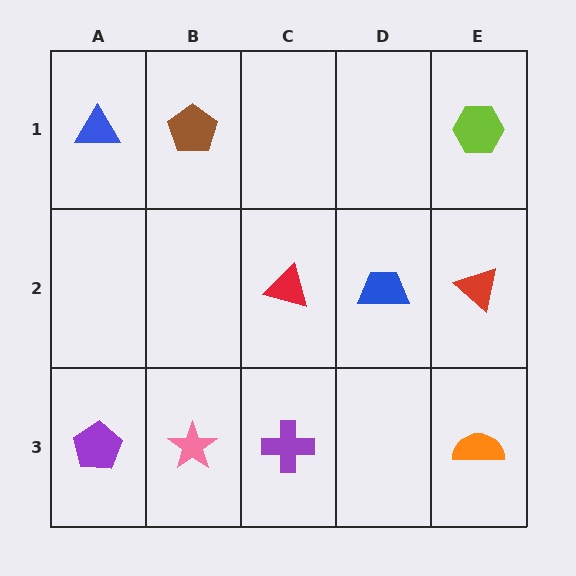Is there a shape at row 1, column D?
No, that cell is empty.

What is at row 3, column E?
An orange semicircle.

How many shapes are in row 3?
4 shapes.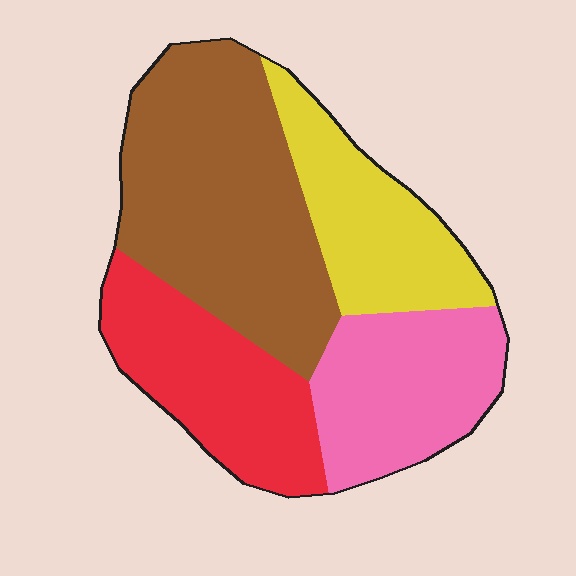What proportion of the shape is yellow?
Yellow covers roughly 20% of the shape.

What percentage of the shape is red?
Red covers 22% of the shape.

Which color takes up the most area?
Brown, at roughly 40%.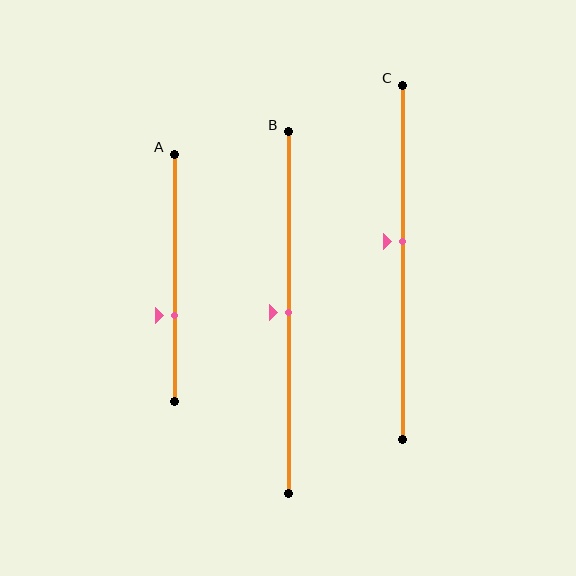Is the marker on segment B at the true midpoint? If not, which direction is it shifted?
Yes, the marker on segment B is at the true midpoint.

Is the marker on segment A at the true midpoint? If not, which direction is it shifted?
No, the marker on segment A is shifted downward by about 15% of the segment length.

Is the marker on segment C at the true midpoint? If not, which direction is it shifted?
No, the marker on segment C is shifted upward by about 6% of the segment length.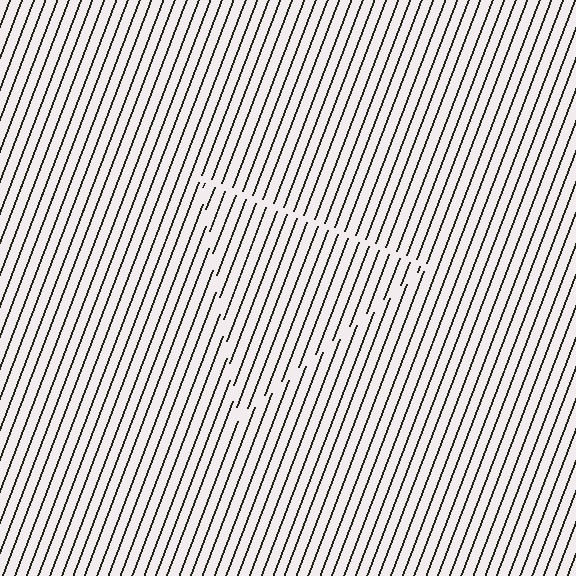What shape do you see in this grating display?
An illusory triangle. The interior of the shape contains the same grating, shifted by half a period — the contour is defined by the phase discontinuity where line-ends from the inner and outer gratings abut.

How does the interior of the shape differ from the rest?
The interior of the shape contains the same grating, shifted by half a period — the contour is defined by the phase discontinuity where line-ends from the inner and outer gratings abut.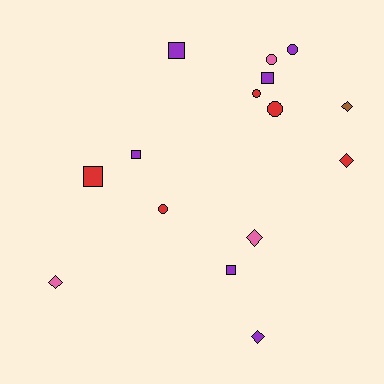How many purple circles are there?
There is 1 purple circle.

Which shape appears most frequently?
Circle, with 5 objects.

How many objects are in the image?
There are 15 objects.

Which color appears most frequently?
Purple, with 6 objects.